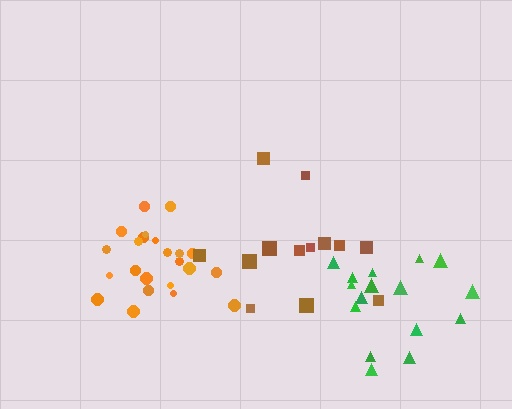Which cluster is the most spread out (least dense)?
Brown.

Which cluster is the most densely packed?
Orange.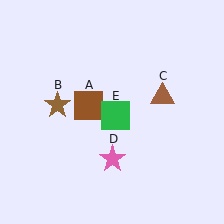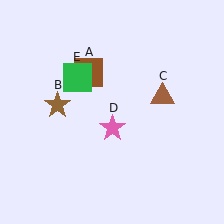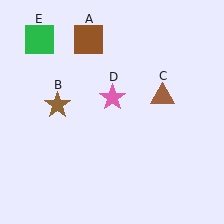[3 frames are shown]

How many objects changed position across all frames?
3 objects changed position: brown square (object A), pink star (object D), green square (object E).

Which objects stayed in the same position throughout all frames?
Brown star (object B) and brown triangle (object C) remained stationary.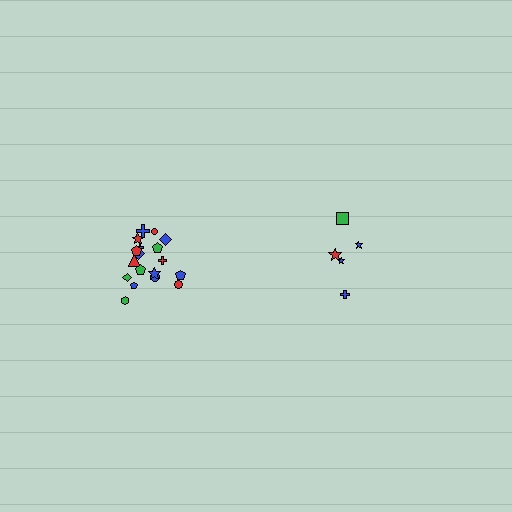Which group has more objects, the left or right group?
The left group.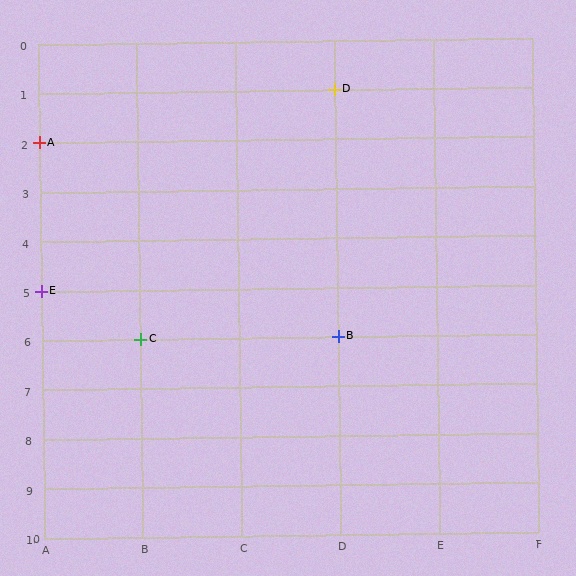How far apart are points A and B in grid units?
Points A and B are 3 columns and 4 rows apart (about 5.0 grid units diagonally).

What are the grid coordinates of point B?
Point B is at grid coordinates (D, 6).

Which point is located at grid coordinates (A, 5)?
Point E is at (A, 5).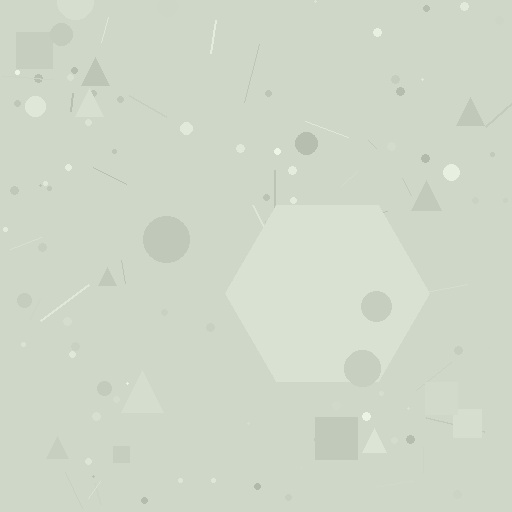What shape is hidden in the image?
A hexagon is hidden in the image.